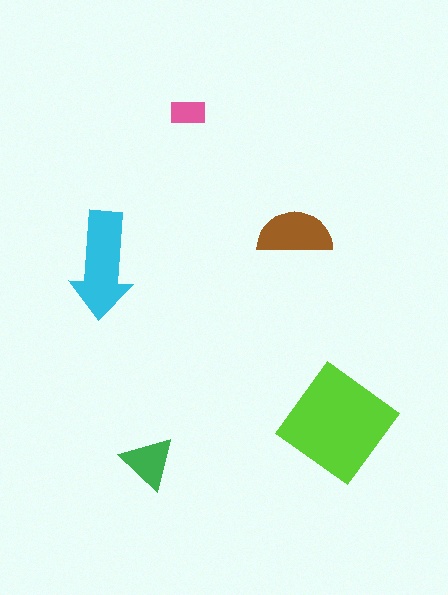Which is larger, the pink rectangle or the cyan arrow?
The cyan arrow.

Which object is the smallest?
The pink rectangle.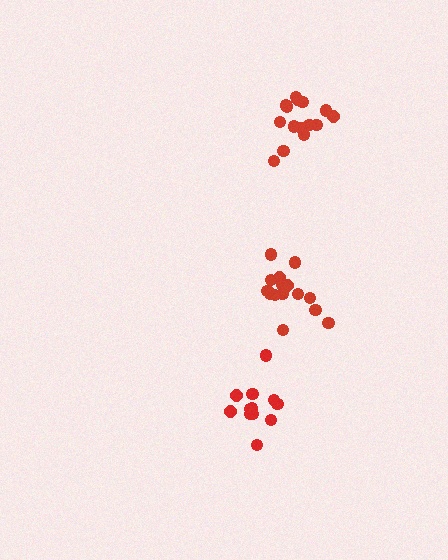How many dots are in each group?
Group 1: 15 dots, Group 2: 15 dots, Group 3: 12 dots (42 total).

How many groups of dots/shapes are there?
There are 3 groups.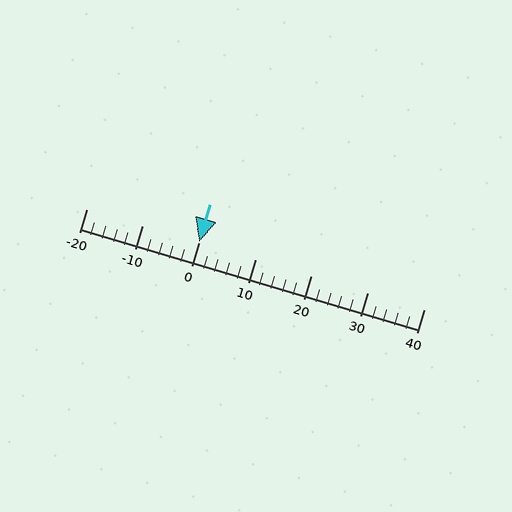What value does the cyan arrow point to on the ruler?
The cyan arrow points to approximately 0.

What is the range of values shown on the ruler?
The ruler shows values from -20 to 40.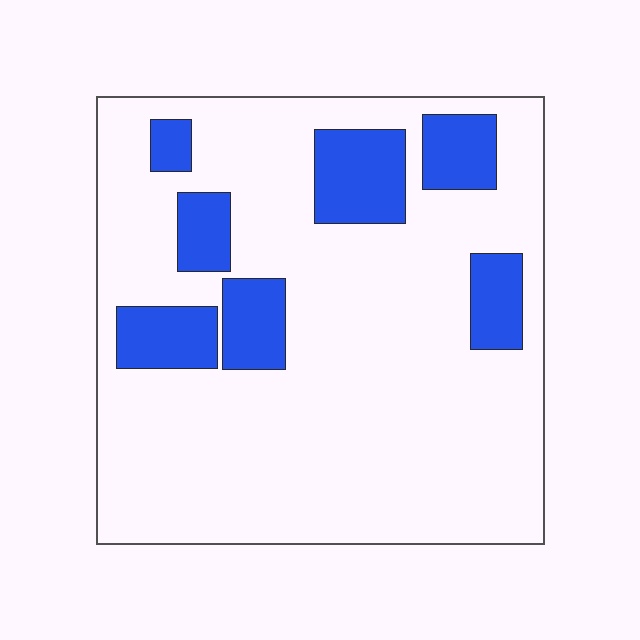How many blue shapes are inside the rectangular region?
7.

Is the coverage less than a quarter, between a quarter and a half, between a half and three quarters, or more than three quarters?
Less than a quarter.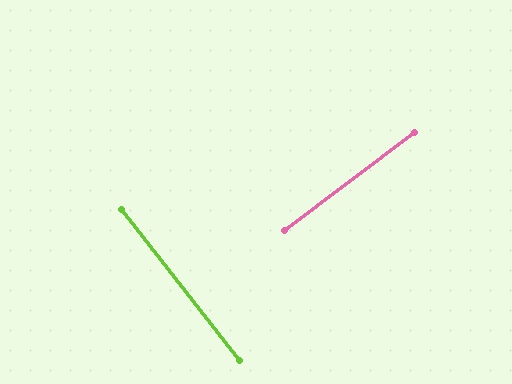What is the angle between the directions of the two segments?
Approximately 89 degrees.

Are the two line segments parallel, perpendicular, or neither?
Perpendicular — they meet at approximately 89°.